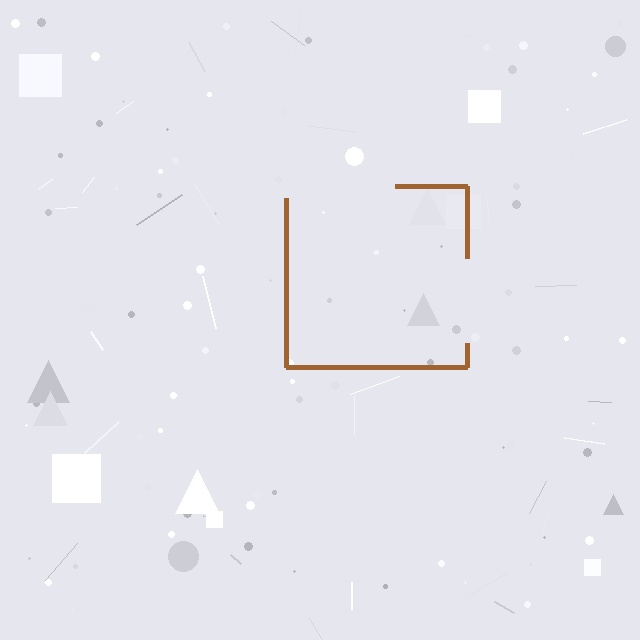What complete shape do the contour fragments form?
The contour fragments form a square.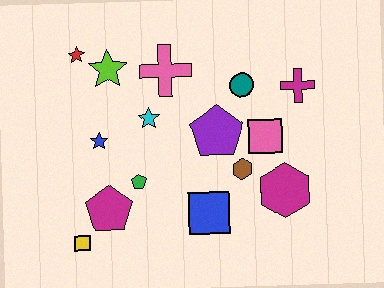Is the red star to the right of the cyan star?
No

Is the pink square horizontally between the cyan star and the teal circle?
No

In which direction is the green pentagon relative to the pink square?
The green pentagon is to the left of the pink square.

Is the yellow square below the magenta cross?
Yes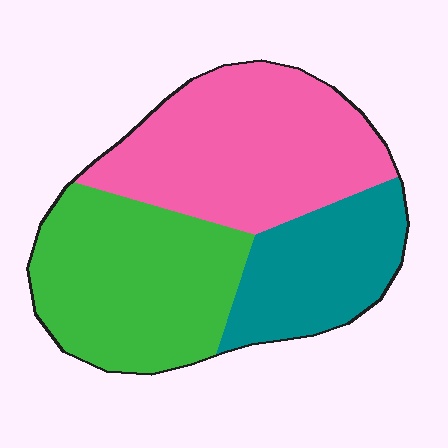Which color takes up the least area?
Teal, at roughly 25%.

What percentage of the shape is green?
Green takes up between a third and a half of the shape.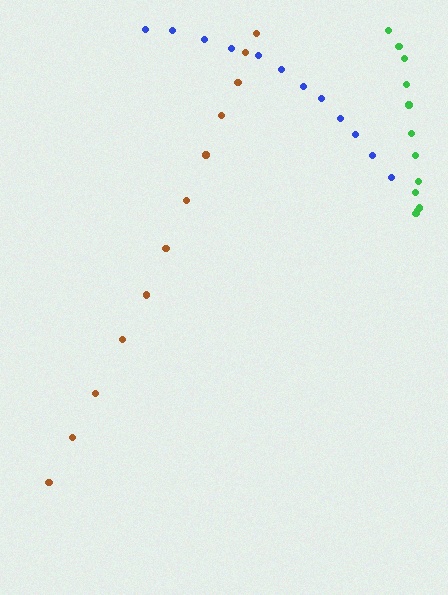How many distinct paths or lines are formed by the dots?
There are 3 distinct paths.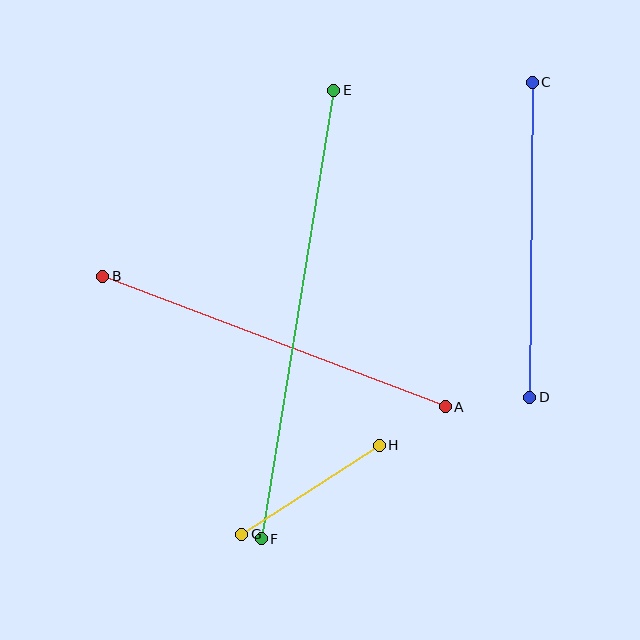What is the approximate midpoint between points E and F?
The midpoint is at approximately (297, 314) pixels.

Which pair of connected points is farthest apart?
Points E and F are farthest apart.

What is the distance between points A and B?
The distance is approximately 366 pixels.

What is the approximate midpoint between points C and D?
The midpoint is at approximately (531, 240) pixels.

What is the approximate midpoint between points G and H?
The midpoint is at approximately (311, 490) pixels.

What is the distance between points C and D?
The distance is approximately 315 pixels.